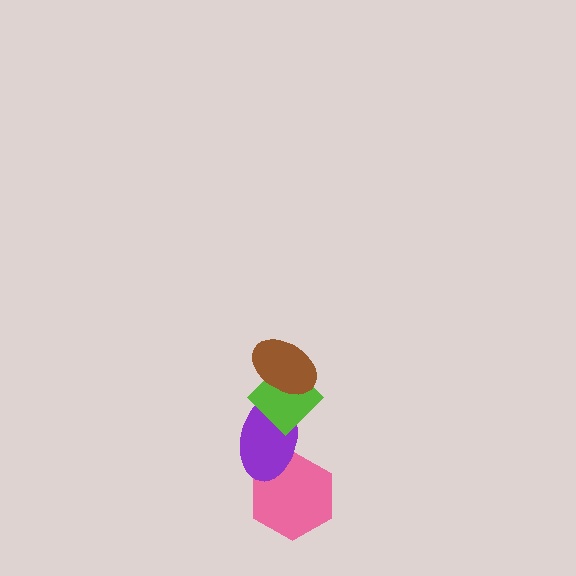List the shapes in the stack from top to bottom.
From top to bottom: the brown ellipse, the lime diamond, the purple ellipse, the pink hexagon.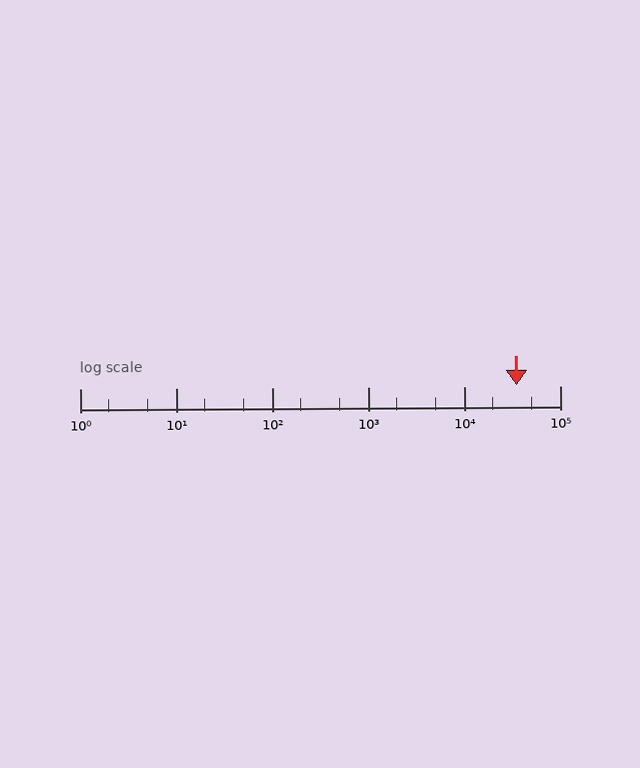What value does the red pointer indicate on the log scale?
The pointer indicates approximately 35000.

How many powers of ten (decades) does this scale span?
The scale spans 5 decades, from 1 to 100000.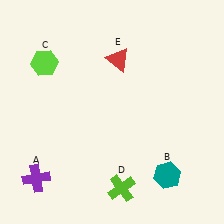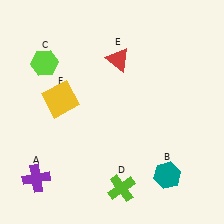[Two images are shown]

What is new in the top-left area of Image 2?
A yellow square (F) was added in the top-left area of Image 2.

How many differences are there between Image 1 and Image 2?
There is 1 difference between the two images.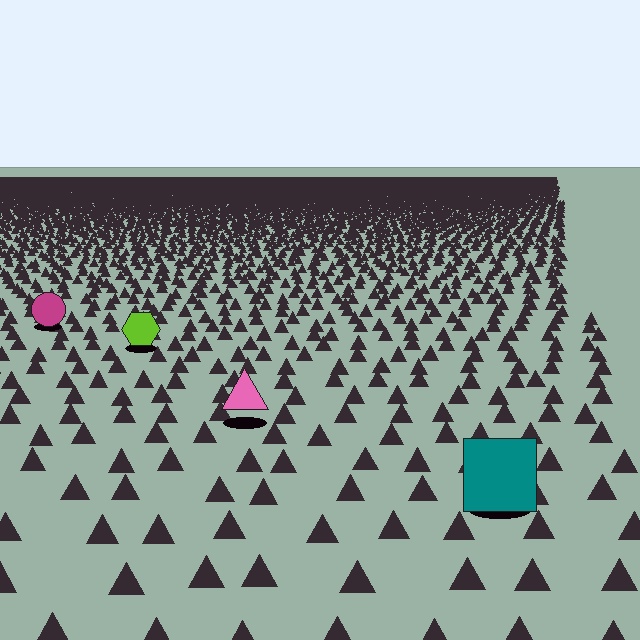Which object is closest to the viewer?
The teal square is closest. The texture marks near it are larger and more spread out.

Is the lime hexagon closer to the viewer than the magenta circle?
Yes. The lime hexagon is closer — you can tell from the texture gradient: the ground texture is coarser near it.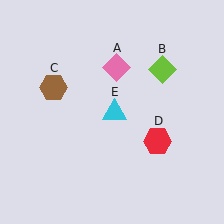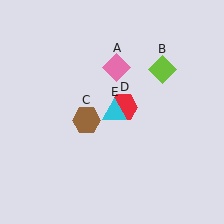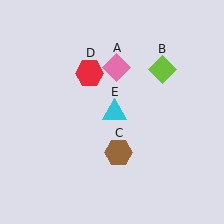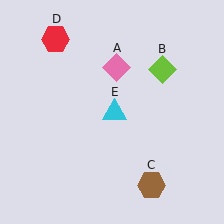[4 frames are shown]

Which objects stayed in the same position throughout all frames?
Pink diamond (object A) and lime diamond (object B) and cyan triangle (object E) remained stationary.